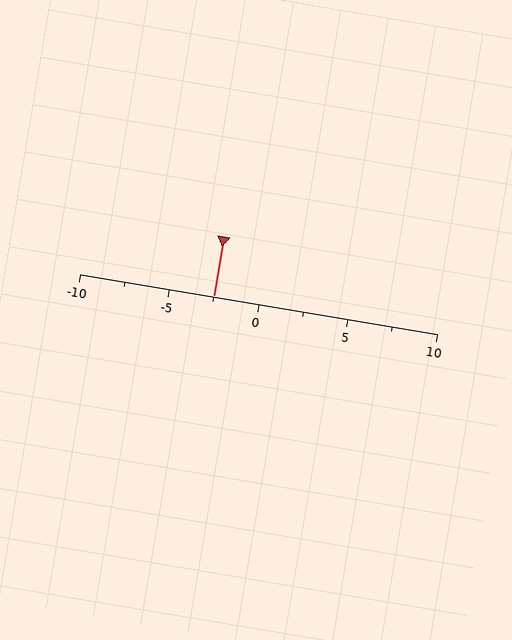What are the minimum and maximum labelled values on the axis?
The axis runs from -10 to 10.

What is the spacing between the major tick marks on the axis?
The major ticks are spaced 5 apart.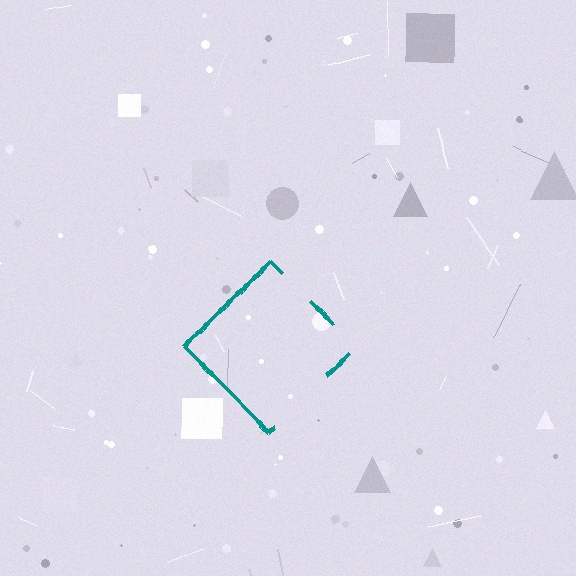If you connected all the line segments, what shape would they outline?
They would outline a diamond.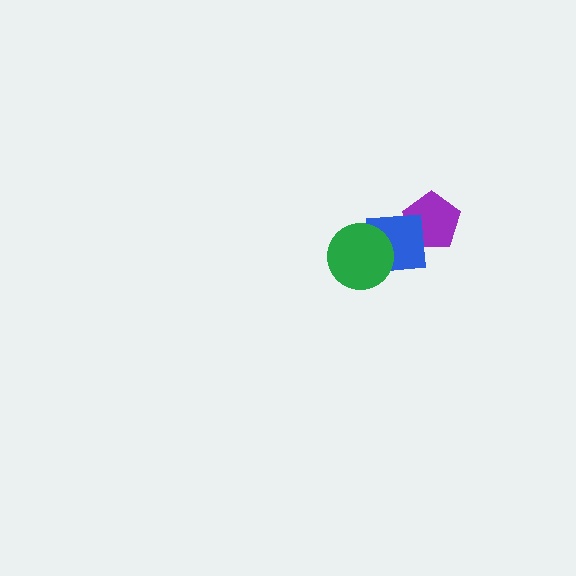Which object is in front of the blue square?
The green circle is in front of the blue square.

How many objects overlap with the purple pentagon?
1 object overlaps with the purple pentagon.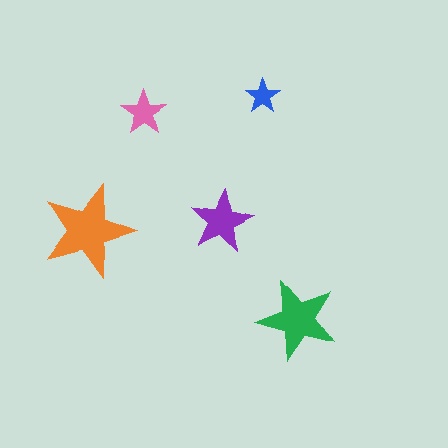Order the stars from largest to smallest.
the orange one, the green one, the purple one, the pink one, the blue one.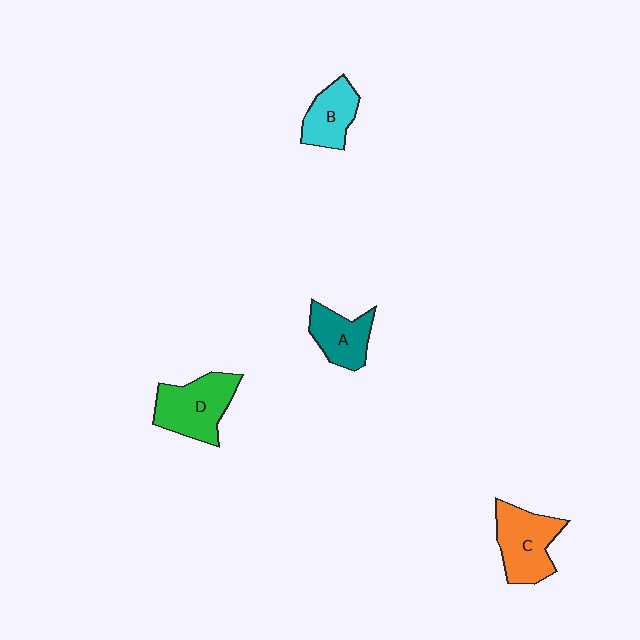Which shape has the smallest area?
Shape B (cyan).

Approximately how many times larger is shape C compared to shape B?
Approximately 1.4 times.